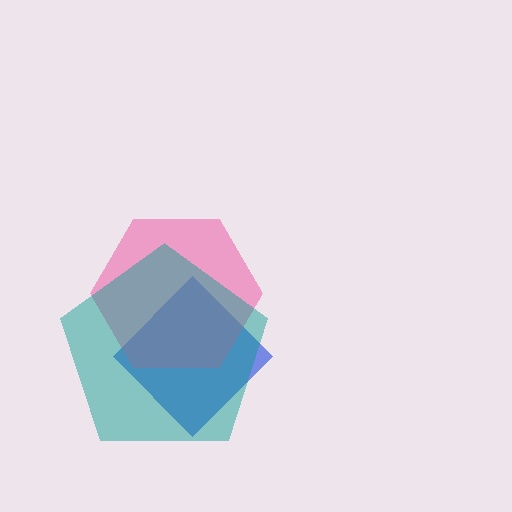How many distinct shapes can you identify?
There are 3 distinct shapes: a blue diamond, a pink hexagon, a teal pentagon.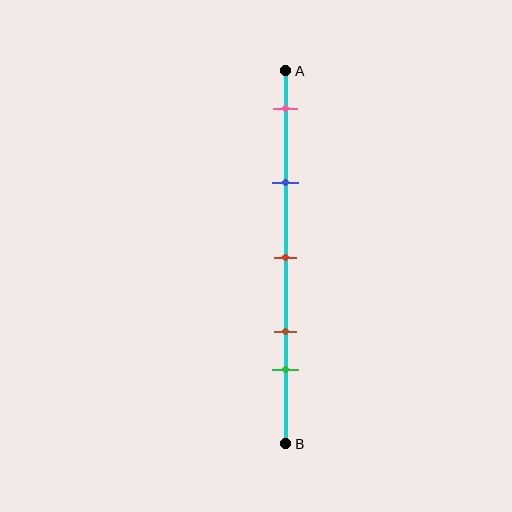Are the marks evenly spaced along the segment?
No, the marks are not evenly spaced.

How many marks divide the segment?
There are 5 marks dividing the segment.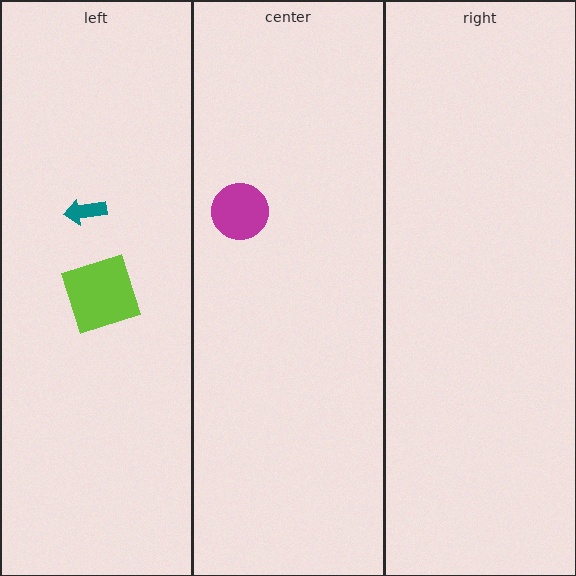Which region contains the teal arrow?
The left region.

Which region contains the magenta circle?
The center region.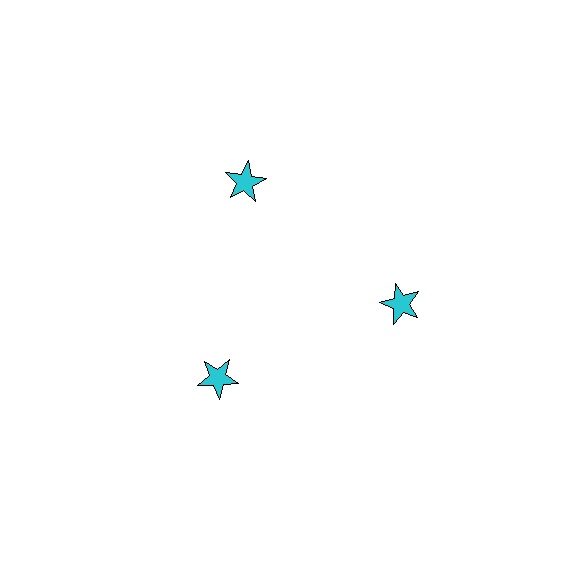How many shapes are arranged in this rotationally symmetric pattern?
There are 3 shapes, arranged in 3 groups of 1.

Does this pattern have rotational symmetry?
Yes, this pattern has 3-fold rotational symmetry. It looks the same after rotating 120 degrees around the center.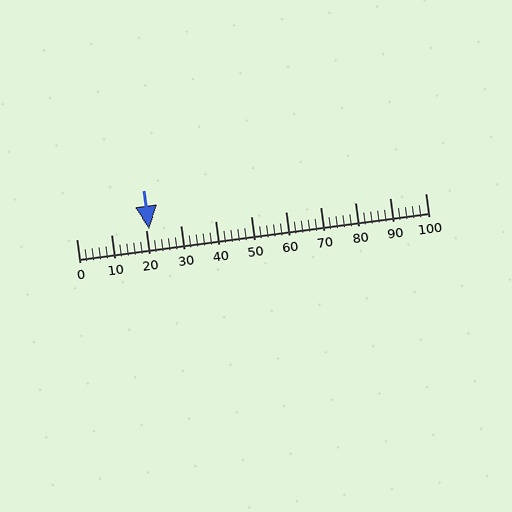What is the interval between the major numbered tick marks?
The major tick marks are spaced 10 units apart.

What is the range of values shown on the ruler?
The ruler shows values from 0 to 100.